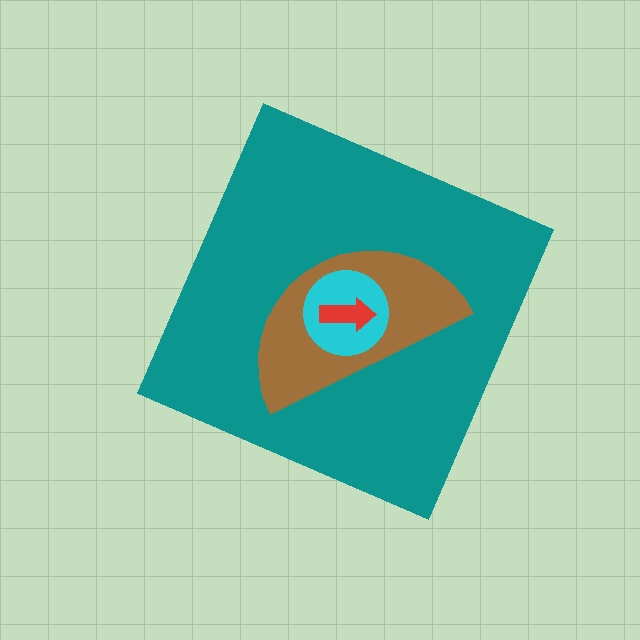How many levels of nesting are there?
4.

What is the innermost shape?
The red arrow.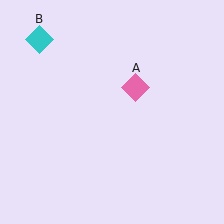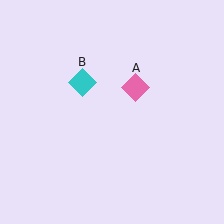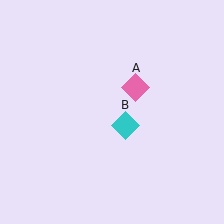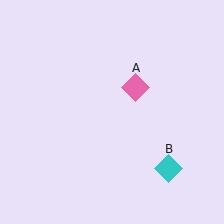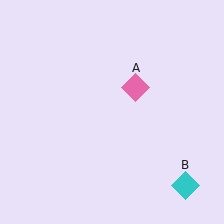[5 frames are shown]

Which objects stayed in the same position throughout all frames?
Pink diamond (object A) remained stationary.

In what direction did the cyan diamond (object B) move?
The cyan diamond (object B) moved down and to the right.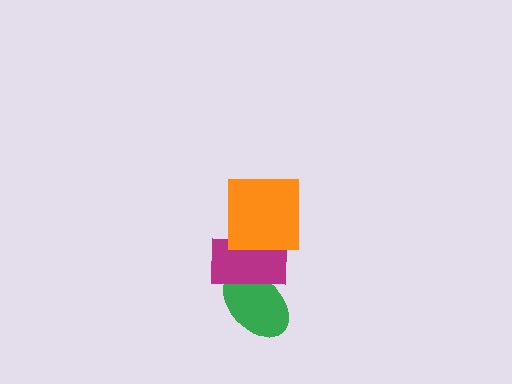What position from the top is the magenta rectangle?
The magenta rectangle is 2nd from the top.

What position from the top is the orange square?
The orange square is 1st from the top.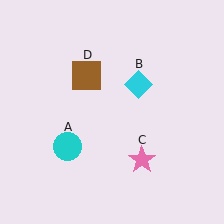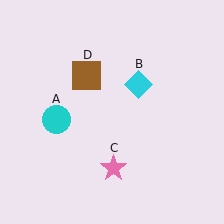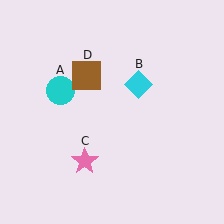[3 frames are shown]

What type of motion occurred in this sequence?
The cyan circle (object A), pink star (object C) rotated clockwise around the center of the scene.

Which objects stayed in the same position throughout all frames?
Cyan diamond (object B) and brown square (object D) remained stationary.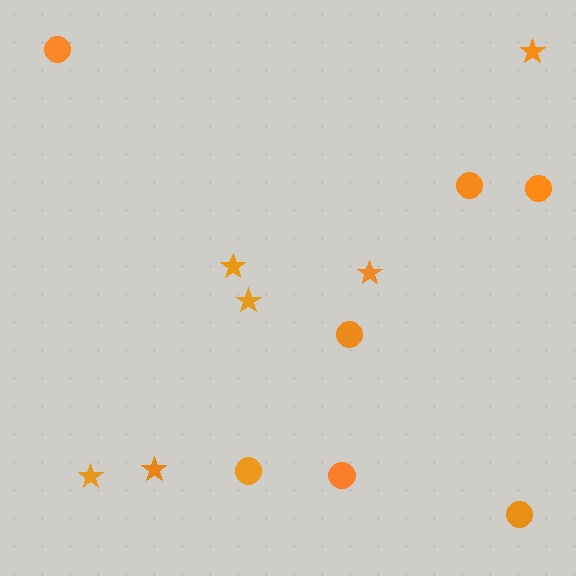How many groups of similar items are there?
There are 2 groups: one group of circles (7) and one group of stars (6).